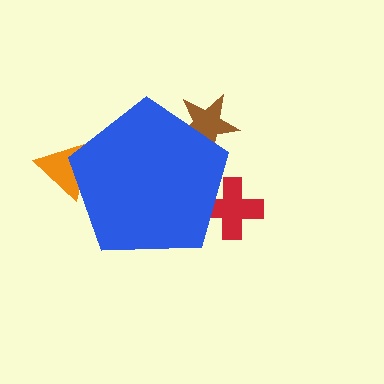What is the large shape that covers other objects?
A blue pentagon.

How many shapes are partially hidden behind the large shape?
3 shapes are partially hidden.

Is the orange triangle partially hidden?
Yes, the orange triangle is partially hidden behind the blue pentagon.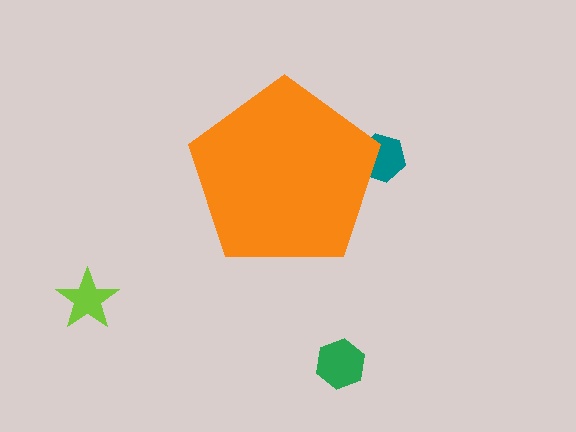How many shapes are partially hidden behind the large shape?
1 shape is partially hidden.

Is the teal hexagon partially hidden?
Yes, the teal hexagon is partially hidden behind the orange pentagon.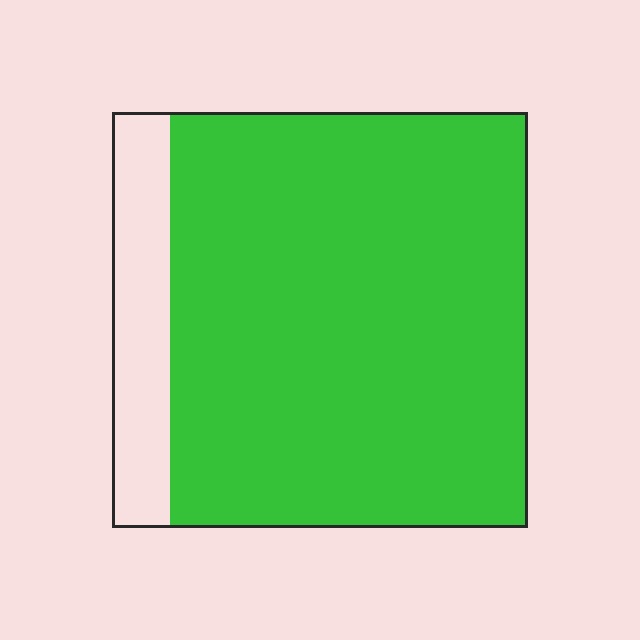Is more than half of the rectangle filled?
Yes.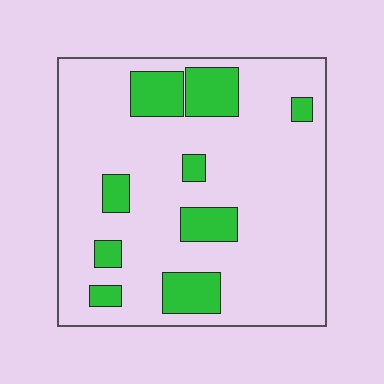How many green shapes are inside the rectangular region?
9.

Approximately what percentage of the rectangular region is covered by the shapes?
Approximately 20%.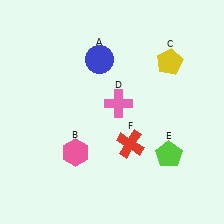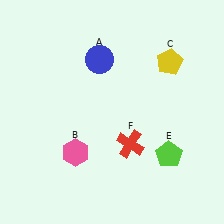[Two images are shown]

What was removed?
The pink cross (D) was removed in Image 2.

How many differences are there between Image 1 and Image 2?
There is 1 difference between the two images.